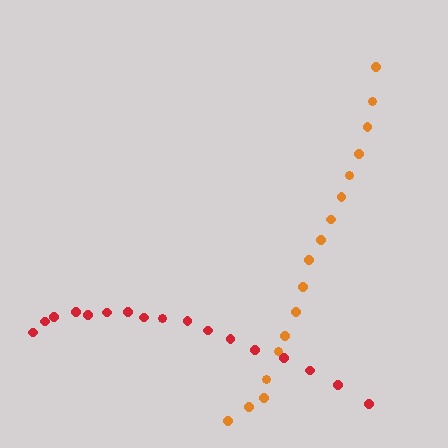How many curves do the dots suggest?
There are 2 distinct paths.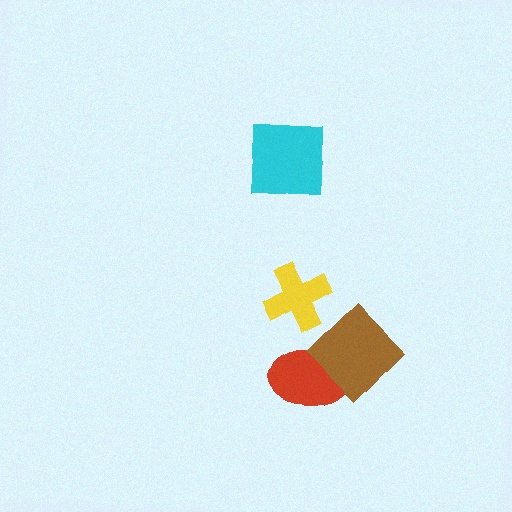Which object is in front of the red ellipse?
The brown diamond is in front of the red ellipse.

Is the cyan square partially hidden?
No, no other shape covers it.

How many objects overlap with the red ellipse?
1 object overlaps with the red ellipse.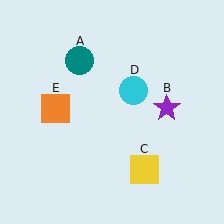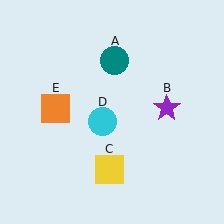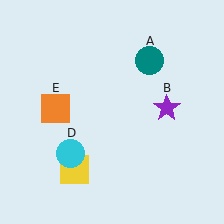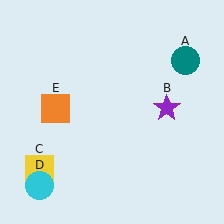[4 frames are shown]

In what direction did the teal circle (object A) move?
The teal circle (object A) moved right.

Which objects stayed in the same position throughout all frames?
Purple star (object B) and orange square (object E) remained stationary.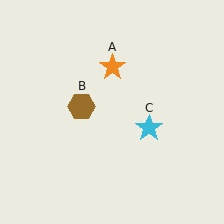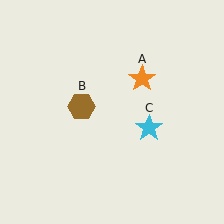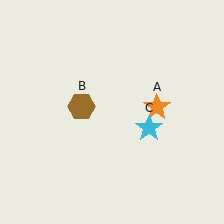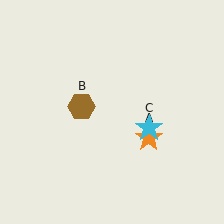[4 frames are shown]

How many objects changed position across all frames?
1 object changed position: orange star (object A).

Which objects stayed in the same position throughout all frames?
Brown hexagon (object B) and cyan star (object C) remained stationary.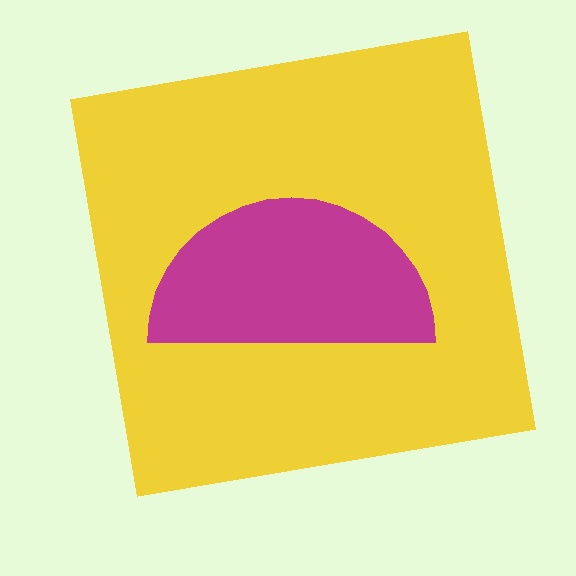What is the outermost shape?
The yellow square.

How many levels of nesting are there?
2.